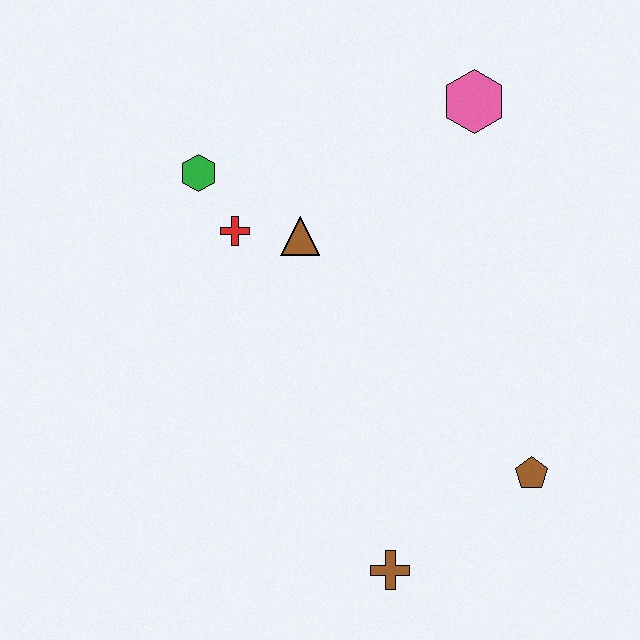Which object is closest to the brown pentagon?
The brown cross is closest to the brown pentagon.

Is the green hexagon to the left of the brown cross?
Yes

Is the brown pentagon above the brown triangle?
No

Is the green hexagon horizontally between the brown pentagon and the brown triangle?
No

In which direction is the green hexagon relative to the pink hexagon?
The green hexagon is to the left of the pink hexagon.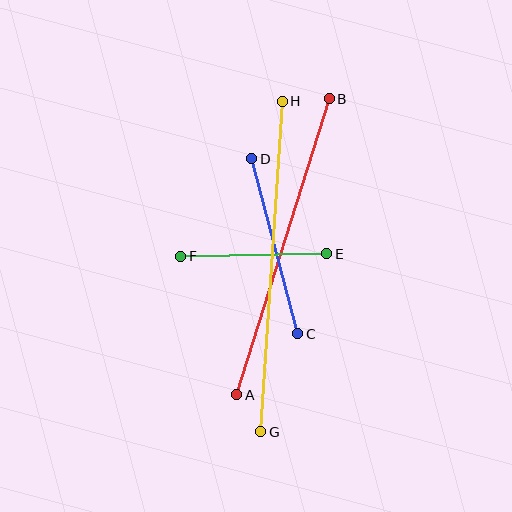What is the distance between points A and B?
The distance is approximately 310 pixels.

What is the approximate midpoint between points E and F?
The midpoint is at approximately (254, 255) pixels.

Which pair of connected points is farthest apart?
Points G and H are farthest apart.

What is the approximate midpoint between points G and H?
The midpoint is at approximately (272, 266) pixels.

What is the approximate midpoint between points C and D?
The midpoint is at approximately (275, 246) pixels.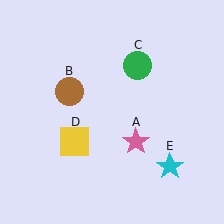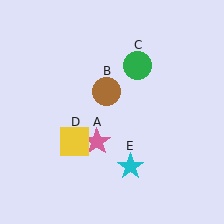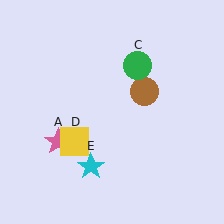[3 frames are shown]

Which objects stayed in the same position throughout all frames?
Green circle (object C) and yellow square (object D) remained stationary.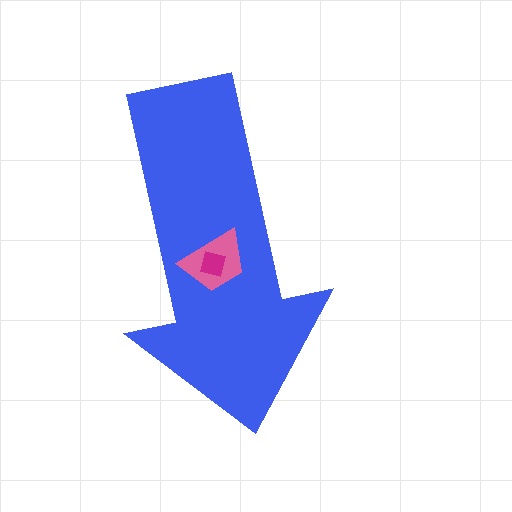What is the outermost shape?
The blue arrow.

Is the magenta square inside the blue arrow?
Yes.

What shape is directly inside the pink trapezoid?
The magenta square.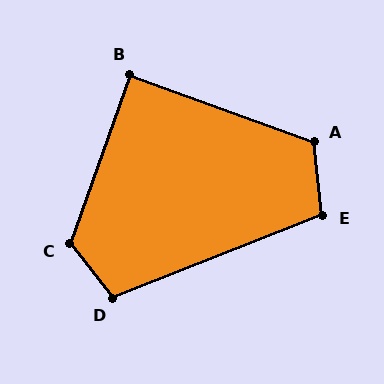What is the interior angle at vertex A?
Approximately 116 degrees (obtuse).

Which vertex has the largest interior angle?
C, at approximately 123 degrees.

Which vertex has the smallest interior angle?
B, at approximately 90 degrees.